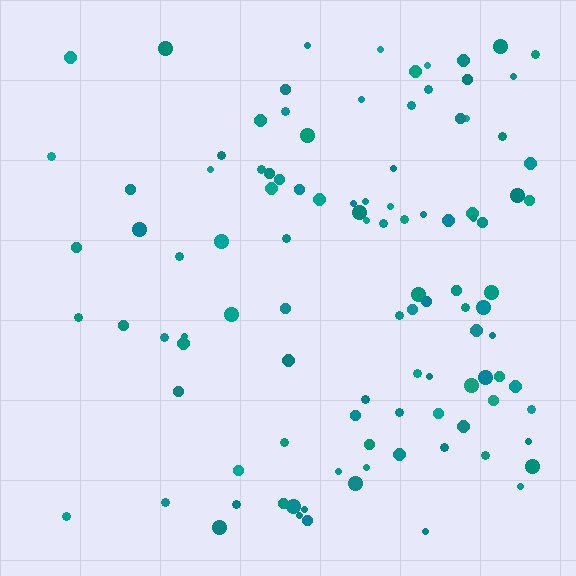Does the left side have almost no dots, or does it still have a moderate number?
Still a moderate number, just noticeably fewer than the right.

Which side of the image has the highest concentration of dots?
The right.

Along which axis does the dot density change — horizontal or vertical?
Horizontal.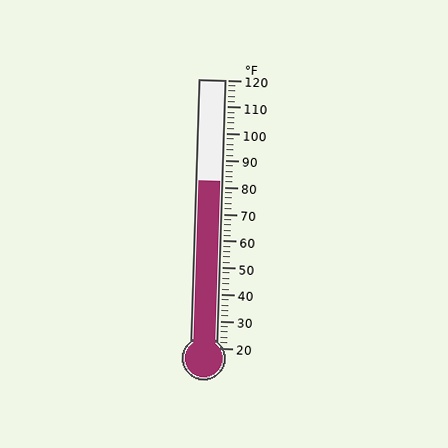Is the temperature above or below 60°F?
The temperature is above 60°F.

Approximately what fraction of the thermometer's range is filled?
The thermometer is filled to approximately 60% of its range.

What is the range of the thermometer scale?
The thermometer scale ranges from 20°F to 120°F.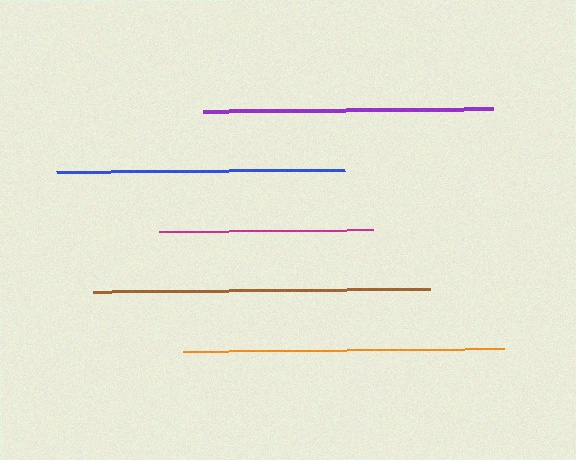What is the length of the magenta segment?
The magenta segment is approximately 213 pixels long.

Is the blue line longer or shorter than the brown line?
The brown line is longer than the blue line.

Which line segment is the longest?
The brown line is the longest at approximately 337 pixels.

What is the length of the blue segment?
The blue segment is approximately 288 pixels long.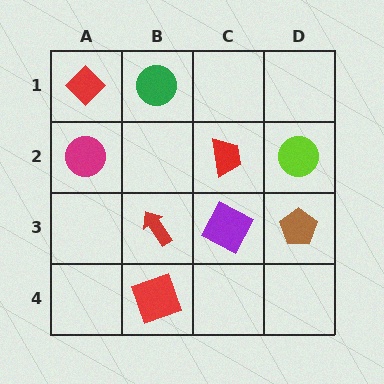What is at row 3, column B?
A red arrow.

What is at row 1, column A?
A red diamond.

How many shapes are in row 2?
3 shapes.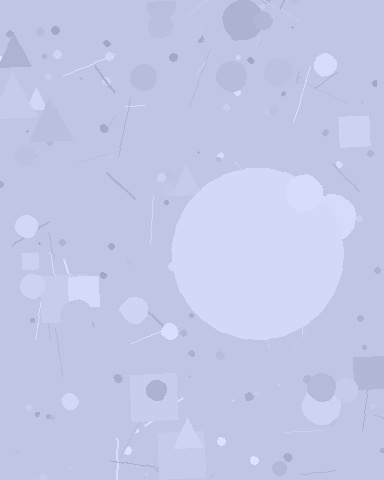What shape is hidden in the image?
A circle is hidden in the image.